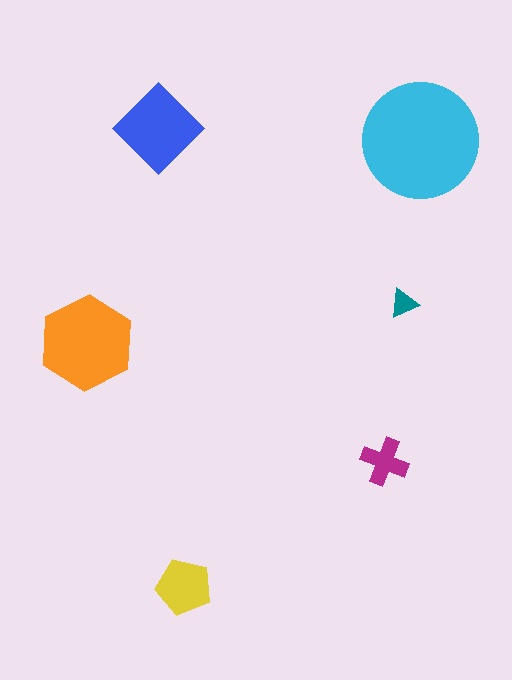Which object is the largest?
The cyan circle.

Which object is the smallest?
The teal triangle.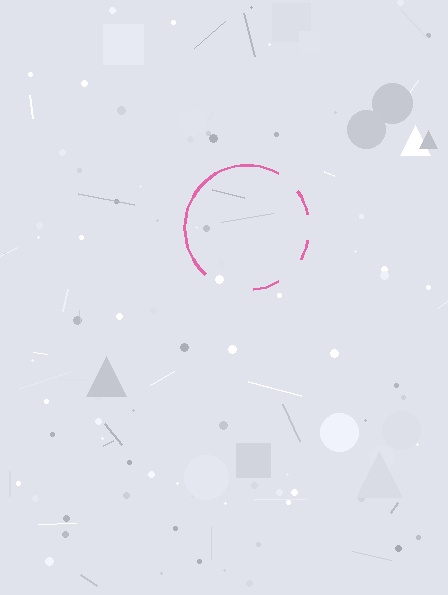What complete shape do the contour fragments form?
The contour fragments form a circle.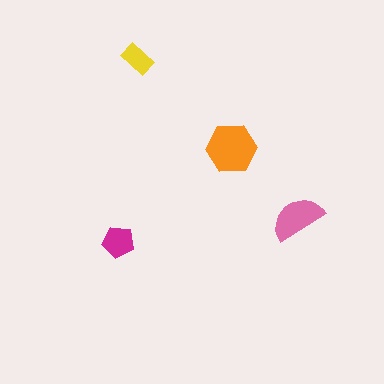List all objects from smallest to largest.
The yellow rectangle, the magenta pentagon, the pink semicircle, the orange hexagon.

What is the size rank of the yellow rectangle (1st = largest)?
4th.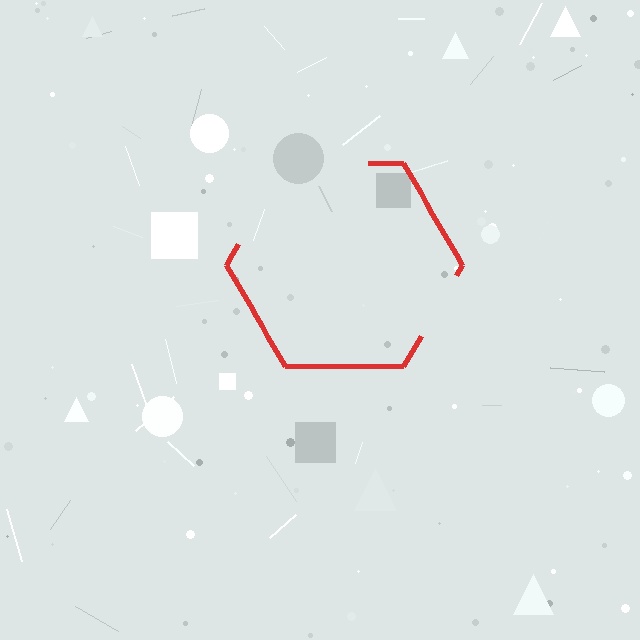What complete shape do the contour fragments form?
The contour fragments form a hexagon.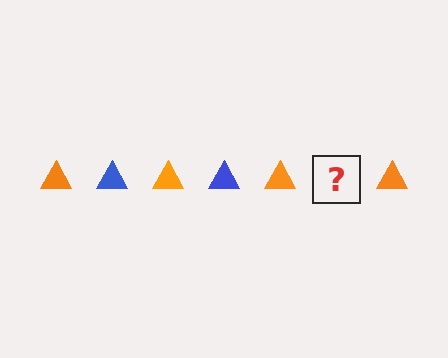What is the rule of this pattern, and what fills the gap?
The rule is that the pattern cycles through orange, blue triangles. The gap should be filled with a blue triangle.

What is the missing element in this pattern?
The missing element is a blue triangle.